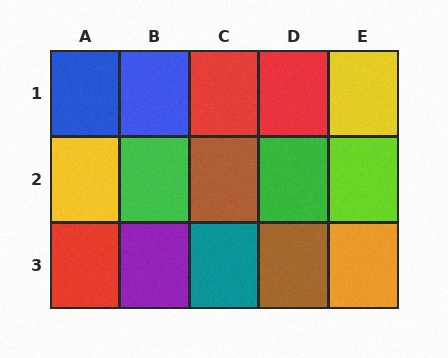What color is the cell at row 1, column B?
Blue.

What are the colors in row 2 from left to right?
Yellow, green, brown, green, lime.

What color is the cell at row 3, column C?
Teal.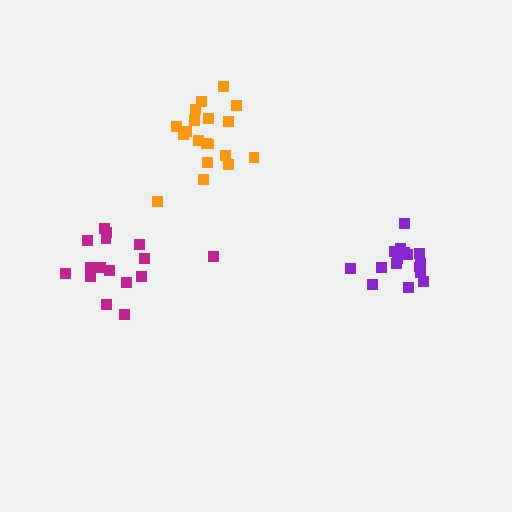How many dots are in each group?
Group 1: 19 dots, Group 2: 16 dots, Group 3: 16 dots (51 total).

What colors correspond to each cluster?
The clusters are colored: orange, purple, magenta.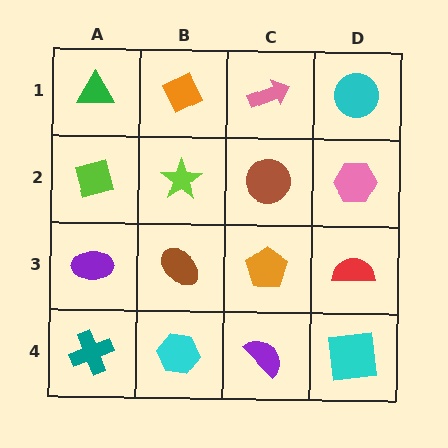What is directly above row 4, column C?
An orange pentagon.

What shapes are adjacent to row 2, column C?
A pink arrow (row 1, column C), an orange pentagon (row 3, column C), a lime star (row 2, column B), a pink hexagon (row 2, column D).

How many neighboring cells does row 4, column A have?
2.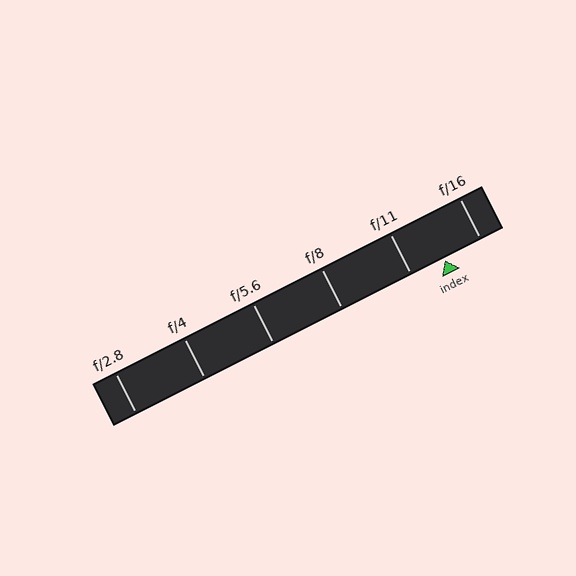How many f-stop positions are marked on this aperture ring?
There are 6 f-stop positions marked.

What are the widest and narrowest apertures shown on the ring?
The widest aperture shown is f/2.8 and the narrowest is f/16.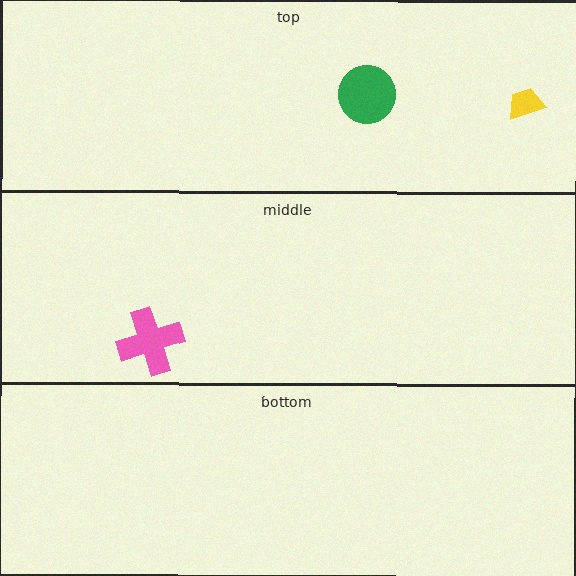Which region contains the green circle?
The top region.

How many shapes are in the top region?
2.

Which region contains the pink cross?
The middle region.